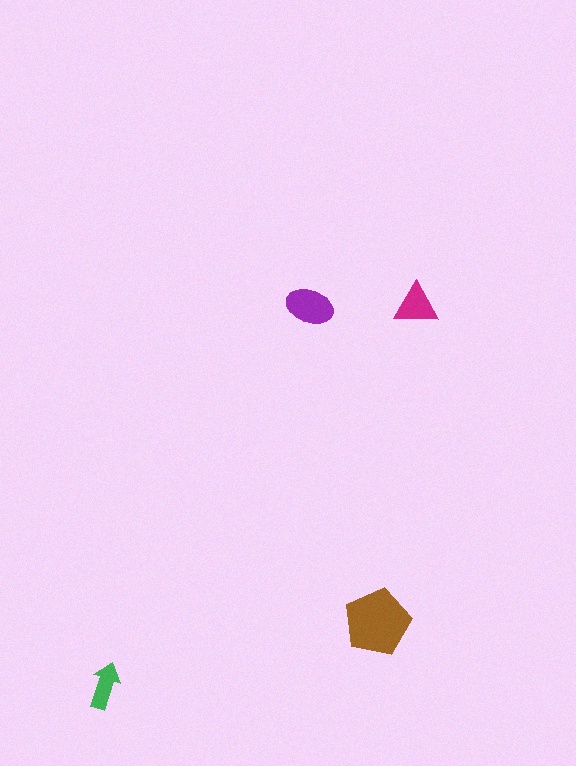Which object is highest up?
The magenta triangle is topmost.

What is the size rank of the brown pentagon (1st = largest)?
1st.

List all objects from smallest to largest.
The green arrow, the magenta triangle, the purple ellipse, the brown pentagon.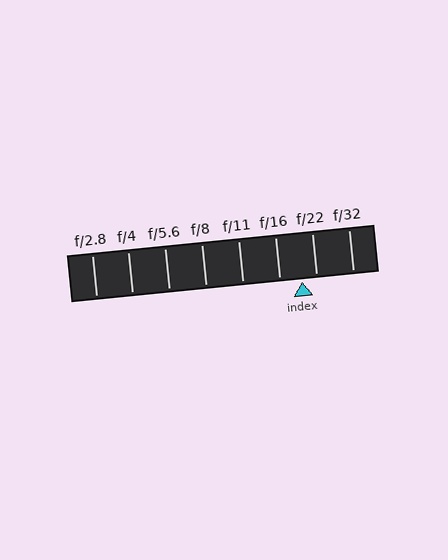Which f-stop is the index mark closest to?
The index mark is closest to f/22.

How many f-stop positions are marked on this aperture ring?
There are 8 f-stop positions marked.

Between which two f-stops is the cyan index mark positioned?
The index mark is between f/16 and f/22.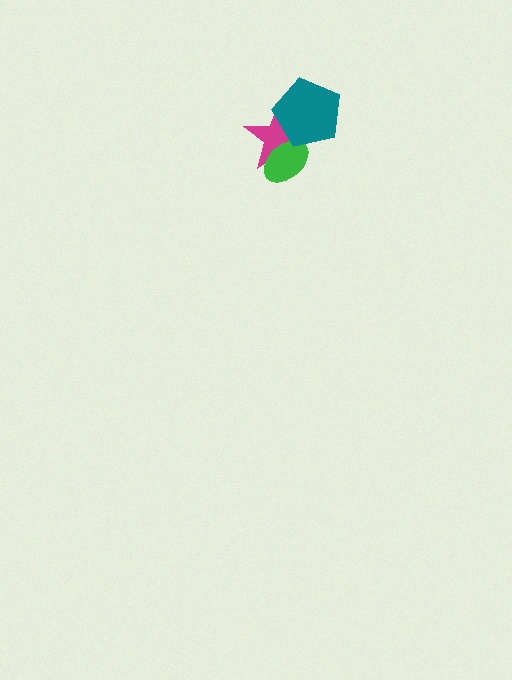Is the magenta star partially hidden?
Yes, it is partially covered by another shape.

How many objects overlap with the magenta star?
2 objects overlap with the magenta star.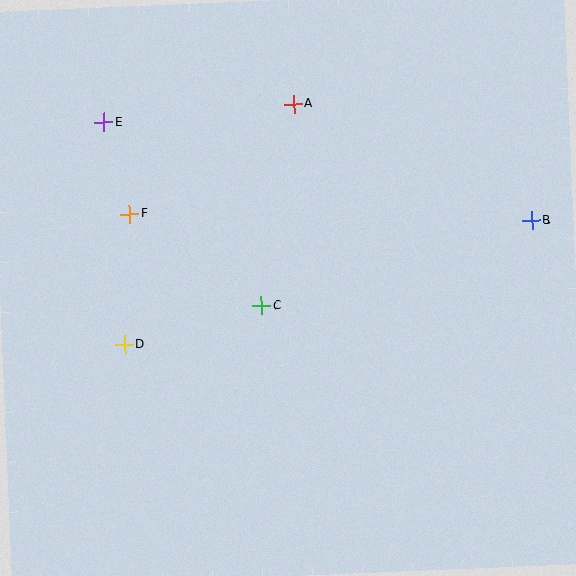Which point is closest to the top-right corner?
Point B is closest to the top-right corner.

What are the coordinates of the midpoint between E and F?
The midpoint between E and F is at (116, 168).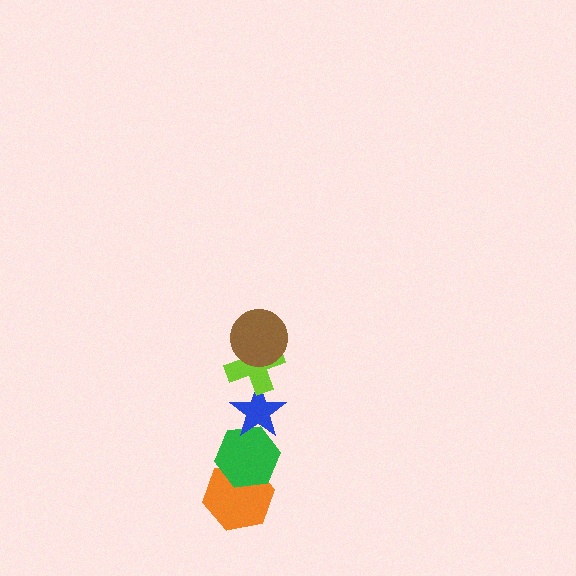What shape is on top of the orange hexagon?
The green hexagon is on top of the orange hexagon.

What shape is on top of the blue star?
The lime cross is on top of the blue star.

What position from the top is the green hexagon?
The green hexagon is 4th from the top.